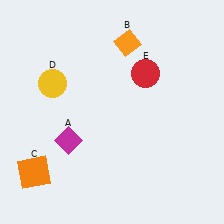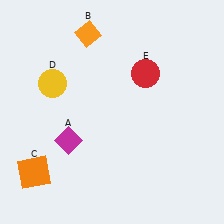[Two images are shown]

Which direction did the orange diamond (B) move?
The orange diamond (B) moved left.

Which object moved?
The orange diamond (B) moved left.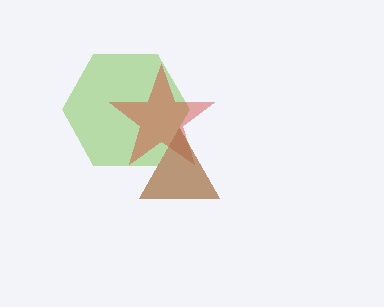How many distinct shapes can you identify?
There are 3 distinct shapes: a lime hexagon, a red star, a brown triangle.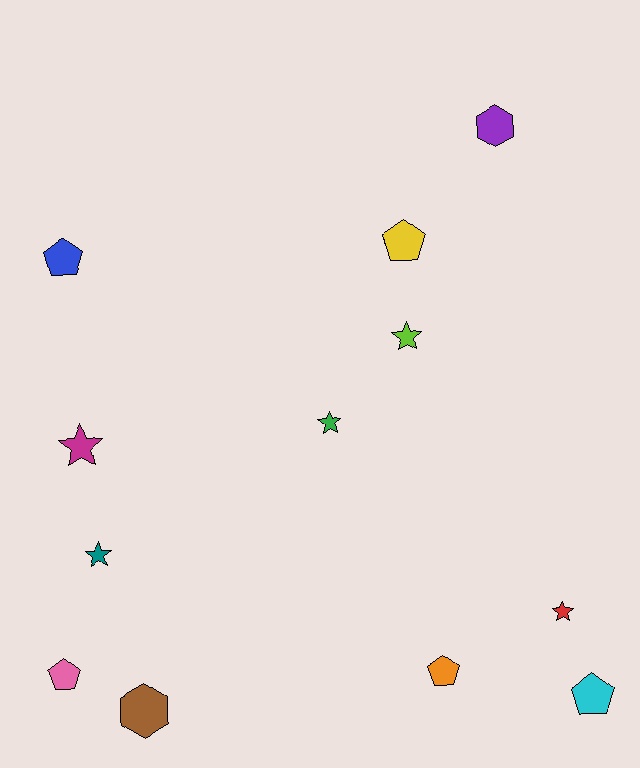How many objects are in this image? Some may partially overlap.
There are 12 objects.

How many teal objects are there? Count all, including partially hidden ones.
There is 1 teal object.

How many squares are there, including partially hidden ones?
There are no squares.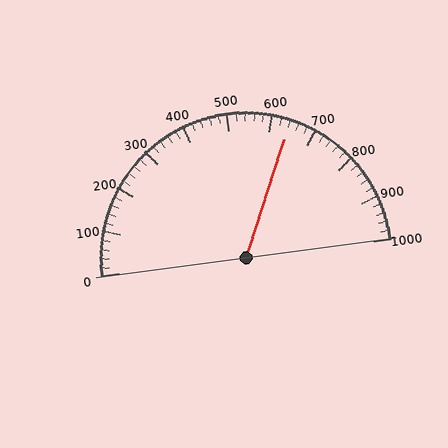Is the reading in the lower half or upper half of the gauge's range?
The reading is in the upper half of the range (0 to 1000).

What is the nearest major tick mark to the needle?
The nearest major tick mark is 600.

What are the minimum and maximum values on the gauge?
The gauge ranges from 0 to 1000.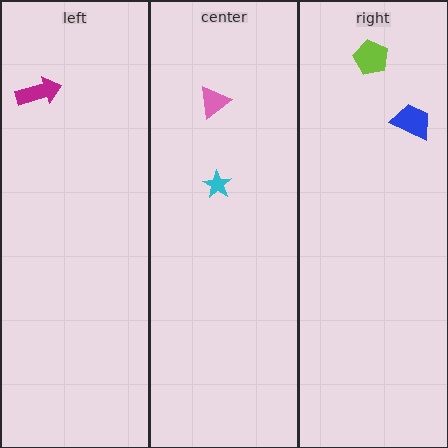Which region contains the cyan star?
The center region.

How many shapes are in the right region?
2.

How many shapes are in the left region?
1.